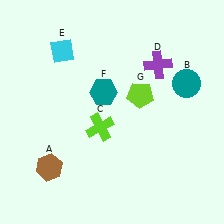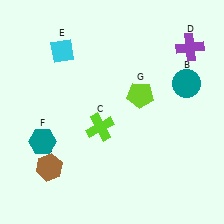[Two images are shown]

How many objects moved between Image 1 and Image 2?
2 objects moved between the two images.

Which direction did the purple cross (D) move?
The purple cross (D) moved right.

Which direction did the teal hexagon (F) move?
The teal hexagon (F) moved left.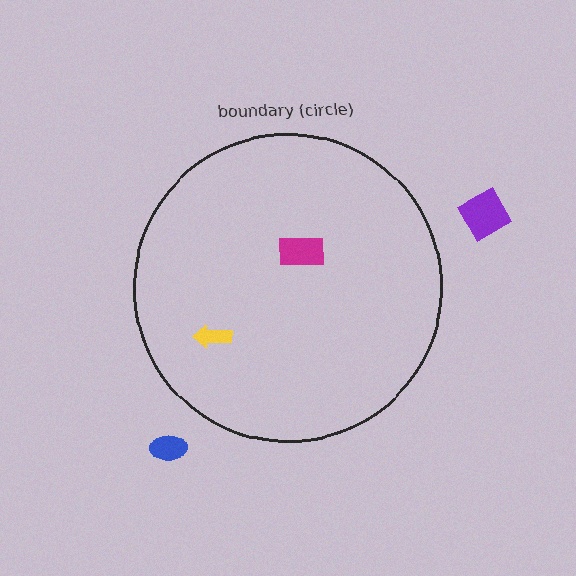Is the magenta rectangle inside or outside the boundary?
Inside.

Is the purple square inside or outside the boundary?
Outside.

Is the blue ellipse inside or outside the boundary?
Outside.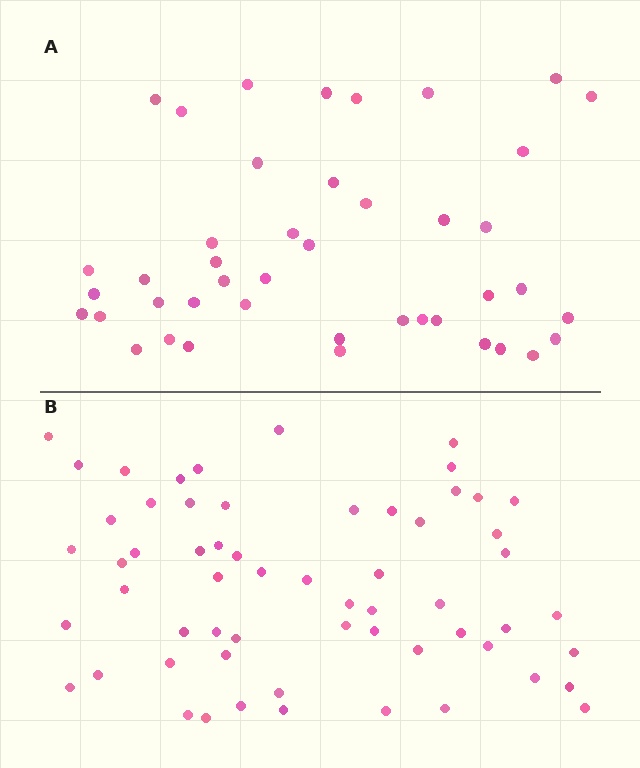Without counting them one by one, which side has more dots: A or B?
Region B (the bottom region) has more dots.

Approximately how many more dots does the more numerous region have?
Region B has approximately 15 more dots than region A.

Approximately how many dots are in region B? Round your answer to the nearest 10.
About 60 dots.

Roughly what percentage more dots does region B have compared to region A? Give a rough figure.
About 40% more.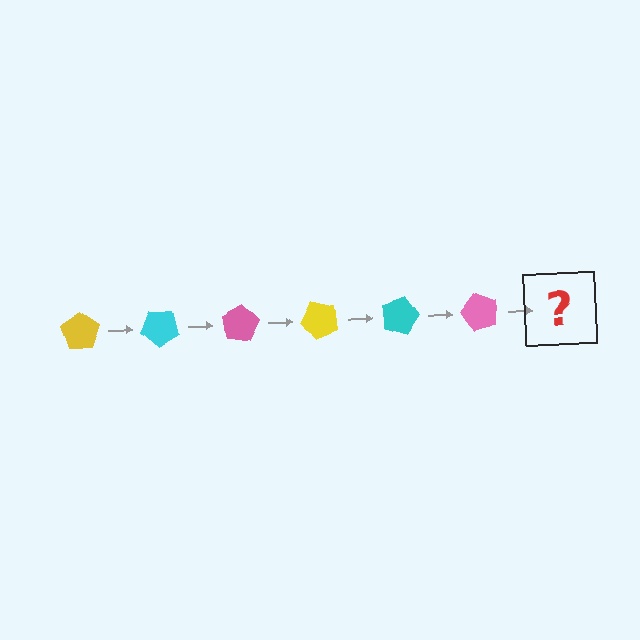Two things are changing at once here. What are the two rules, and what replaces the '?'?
The two rules are that it rotates 40 degrees each step and the color cycles through yellow, cyan, and pink. The '?' should be a yellow pentagon, rotated 240 degrees from the start.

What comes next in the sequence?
The next element should be a yellow pentagon, rotated 240 degrees from the start.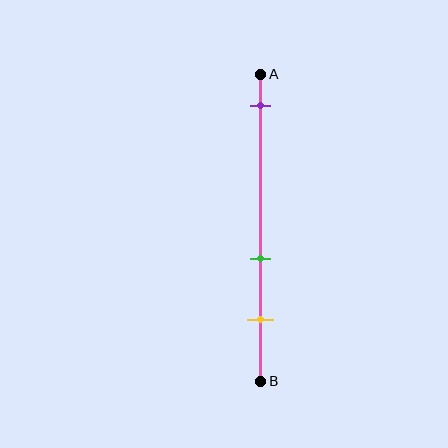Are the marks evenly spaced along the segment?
No, the marks are not evenly spaced.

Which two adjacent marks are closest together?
The green and yellow marks are the closest adjacent pair.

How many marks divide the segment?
There are 3 marks dividing the segment.